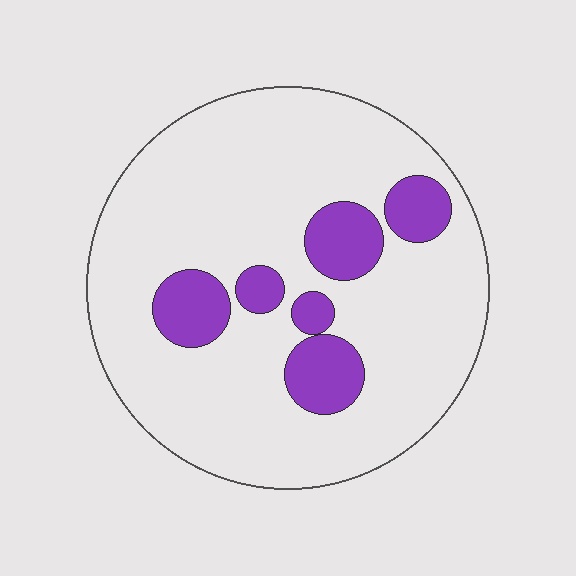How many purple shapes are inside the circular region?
6.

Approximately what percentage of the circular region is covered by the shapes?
Approximately 15%.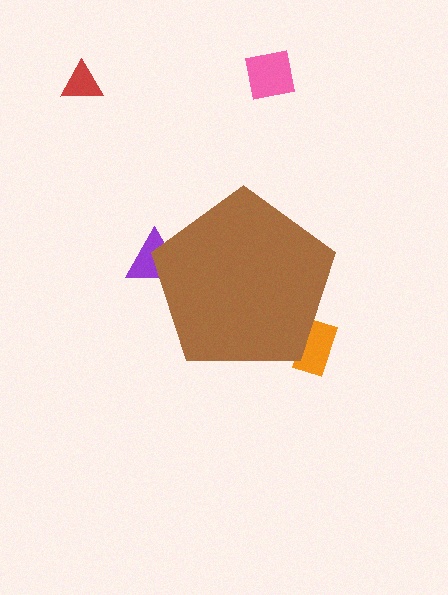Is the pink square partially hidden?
No, the pink square is fully visible.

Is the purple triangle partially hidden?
Yes, the purple triangle is partially hidden behind the brown pentagon.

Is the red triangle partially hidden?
No, the red triangle is fully visible.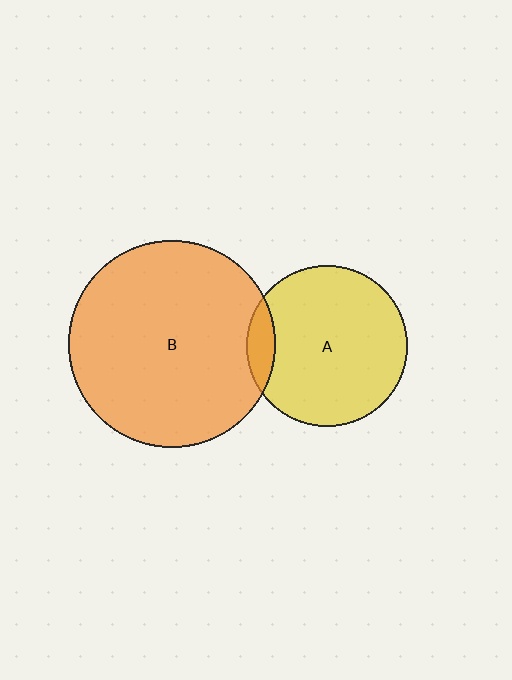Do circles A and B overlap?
Yes.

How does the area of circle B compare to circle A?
Approximately 1.7 times.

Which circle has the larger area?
Circle B (orange).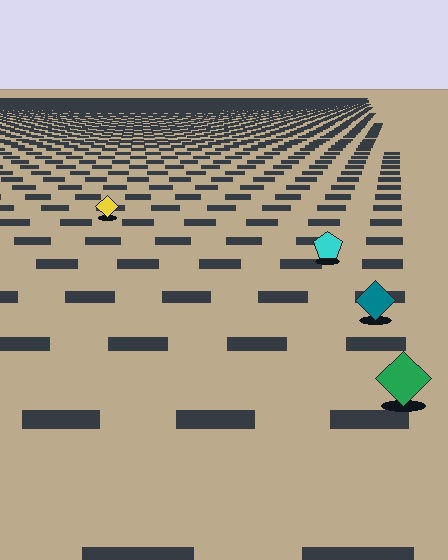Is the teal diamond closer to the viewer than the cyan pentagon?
Yes. The teal diamond is closer — you can tell from the texture gradient: the ground texture is coarser near it.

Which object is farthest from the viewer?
The yellow diamond is farthest from the viewer. It appears smaller and the ground texture around it is denser.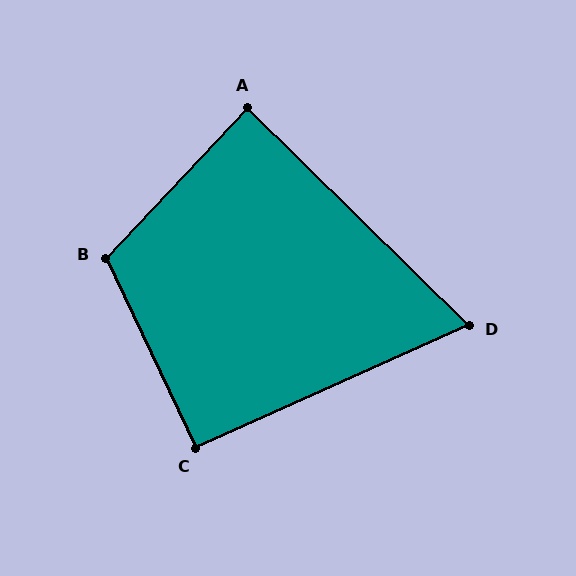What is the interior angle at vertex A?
Approximately 89 degrees (approximately right).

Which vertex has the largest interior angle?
B, at approximately 111 degrees.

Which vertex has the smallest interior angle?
D, at approximately 69 degrees.